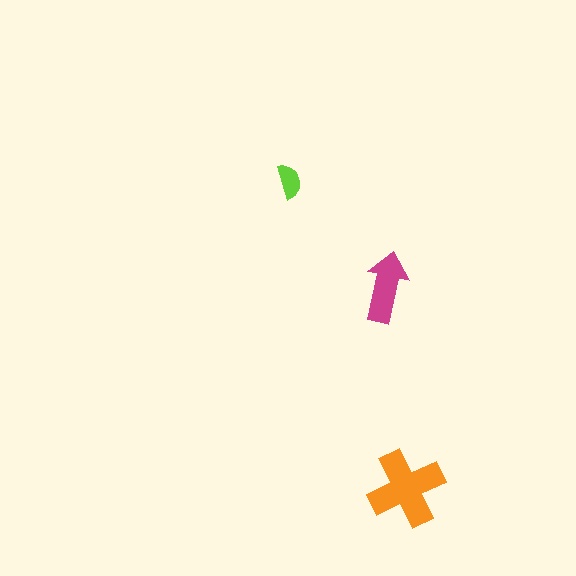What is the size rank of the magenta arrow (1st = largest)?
2nd.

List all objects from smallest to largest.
The lime semicircle, the magenta arrow, the orange cross.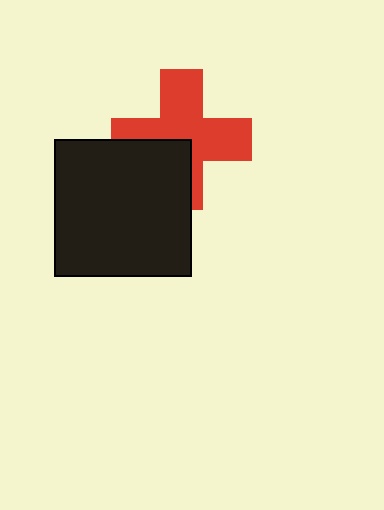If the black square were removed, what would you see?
You would see the complete red cross.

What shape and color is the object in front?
The object in front is a black square.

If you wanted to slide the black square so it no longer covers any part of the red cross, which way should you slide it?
Slide it toward the lower-left — that is the most direct way to separate the two shapes.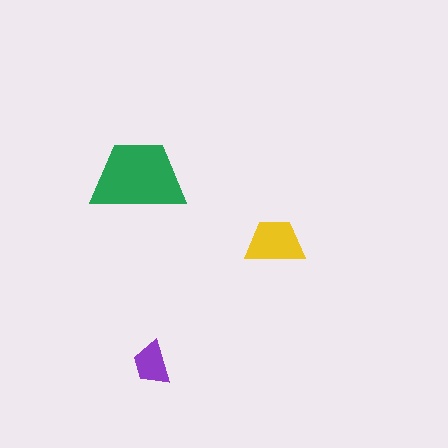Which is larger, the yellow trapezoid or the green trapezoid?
The green one.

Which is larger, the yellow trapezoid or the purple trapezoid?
The yellow one.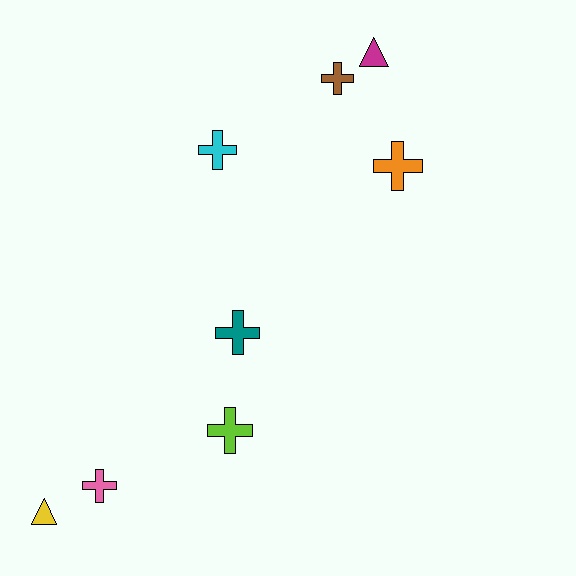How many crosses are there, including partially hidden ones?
There are 6 crosses.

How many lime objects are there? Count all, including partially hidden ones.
There is 1 lime object.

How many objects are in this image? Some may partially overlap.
There are 8 objects.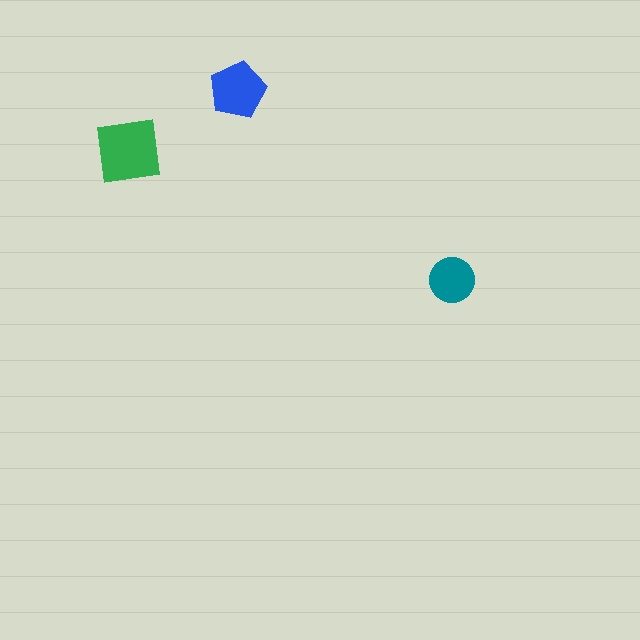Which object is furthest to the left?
The green square is leftmost.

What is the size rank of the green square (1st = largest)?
1st.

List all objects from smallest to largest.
The teal circle, the blue pentagon, the green square.